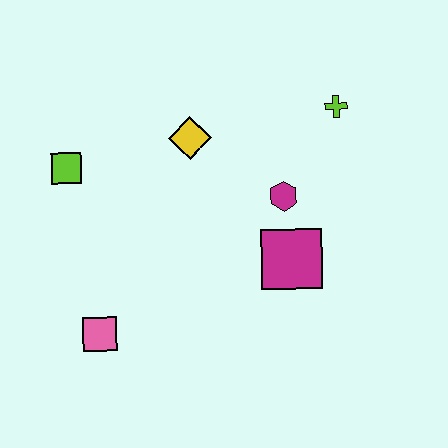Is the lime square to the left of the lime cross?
Yes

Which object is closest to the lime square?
The yellow diamond is closest to the lime square.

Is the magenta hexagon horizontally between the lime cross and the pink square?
Yes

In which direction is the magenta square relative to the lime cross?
The magenta square is below the lime cross.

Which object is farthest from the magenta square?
The lime square is farthest from the magenta square.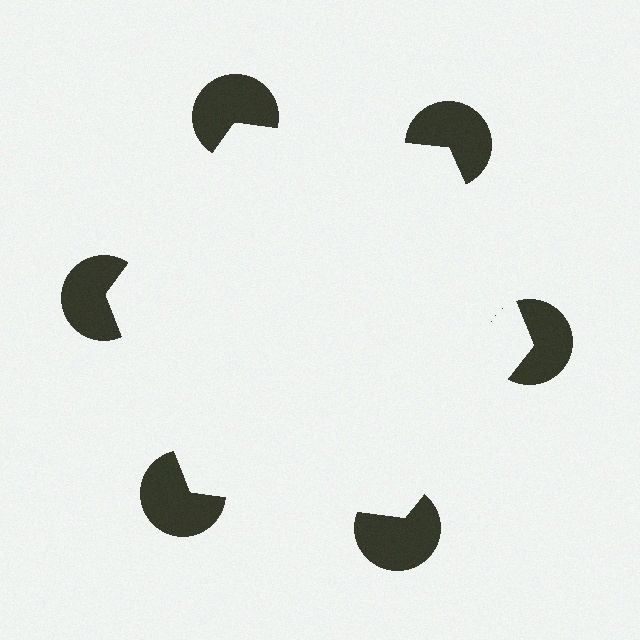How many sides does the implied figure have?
6 sides.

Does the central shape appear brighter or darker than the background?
It typically appears slightly brighter than the background, even though no actual brightness change is drawn.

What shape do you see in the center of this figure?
An illusory hexagon — its edges are inferred from the aligned wedge cuts in the pac-man discs, not physically drawn.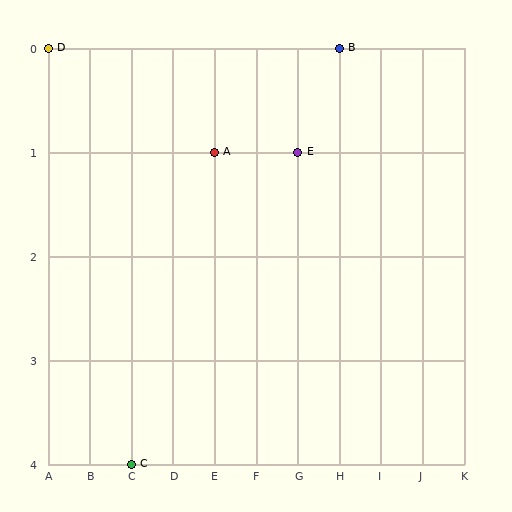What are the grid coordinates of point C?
Point C is at grid coordinates (C, 4).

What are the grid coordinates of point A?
Point A is at grid coordinates (E, 1).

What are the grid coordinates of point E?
Point E is at grid coordinates (G, 1).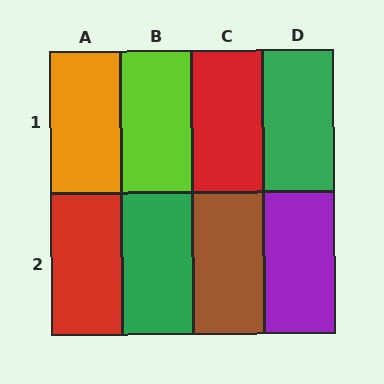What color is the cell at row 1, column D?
Green.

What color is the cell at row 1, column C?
Red.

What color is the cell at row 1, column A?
Orange.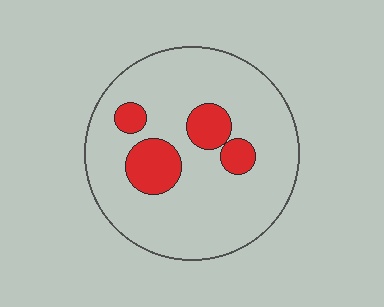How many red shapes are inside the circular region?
4.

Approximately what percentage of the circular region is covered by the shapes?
Approximately 15%.